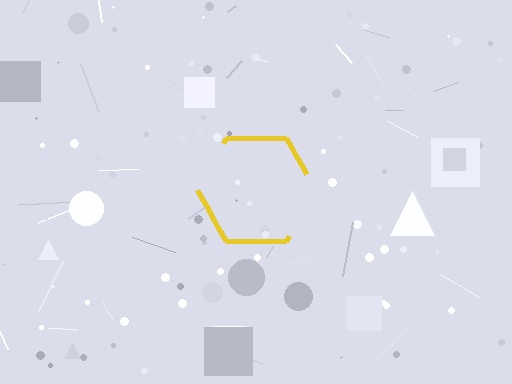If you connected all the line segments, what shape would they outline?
They would outline a hexagon.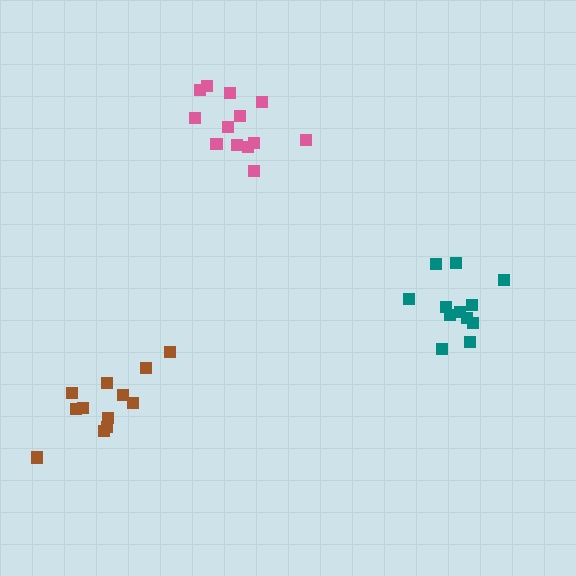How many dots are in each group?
Group 1: 12 dots, Group 2: 13 dots, Group 3: 12 dots (37 total).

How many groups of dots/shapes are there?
There are 3 groups.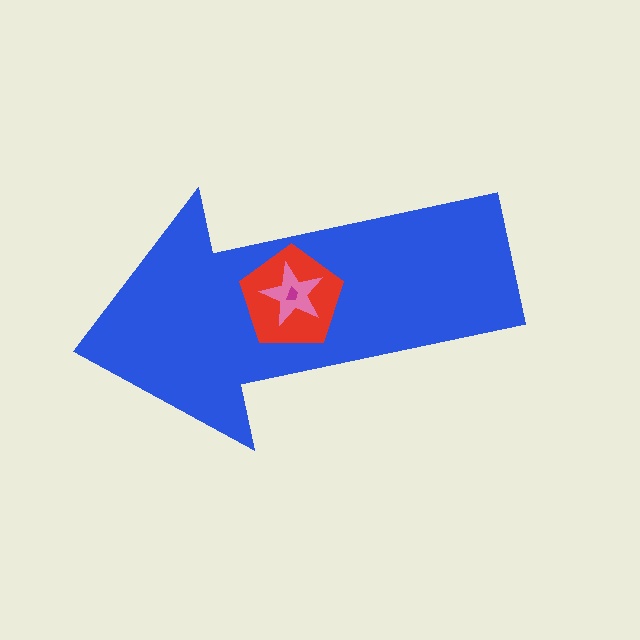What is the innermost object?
The magenta trapezoid.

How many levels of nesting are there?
4.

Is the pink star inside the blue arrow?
Yes.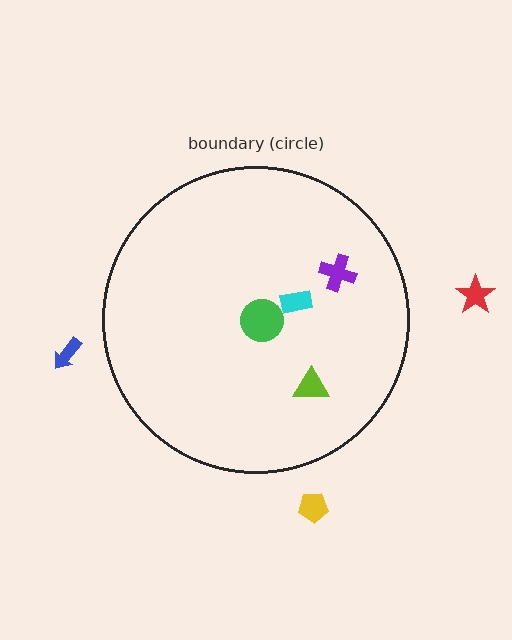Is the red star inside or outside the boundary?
Outside.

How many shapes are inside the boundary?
4 inside, 3 outside.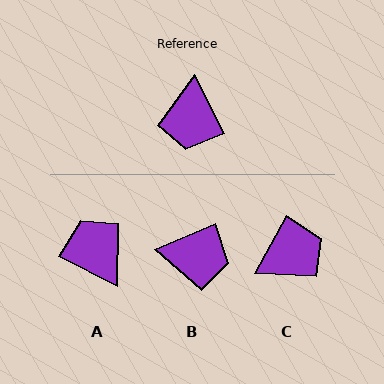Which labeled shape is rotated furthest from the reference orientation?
A, about 145 degrees away.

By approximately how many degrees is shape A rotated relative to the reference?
Approximately 145 degrees clockwise.